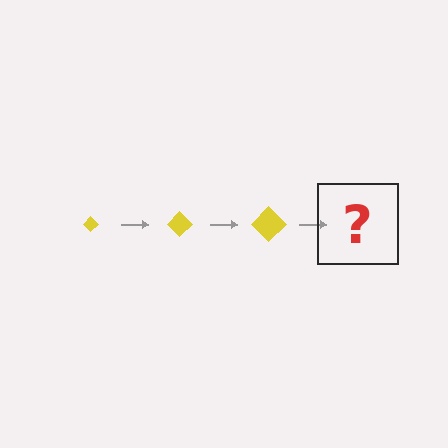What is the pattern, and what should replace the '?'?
The pattern is that the diamond gets progressively larger each step. The '?' should be a yellow diamond, larger than the previous one.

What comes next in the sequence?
The next element should be a yellow diamond, larger than the previous one.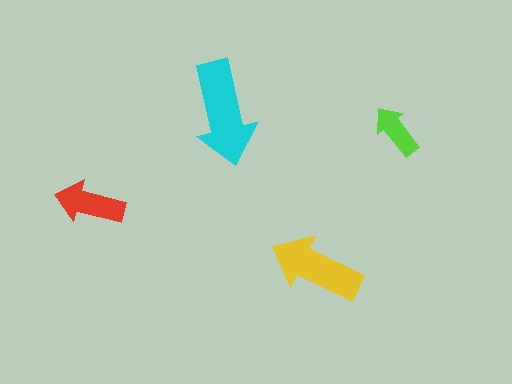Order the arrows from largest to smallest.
the cyan one, the yellow one, the red one, the lime one.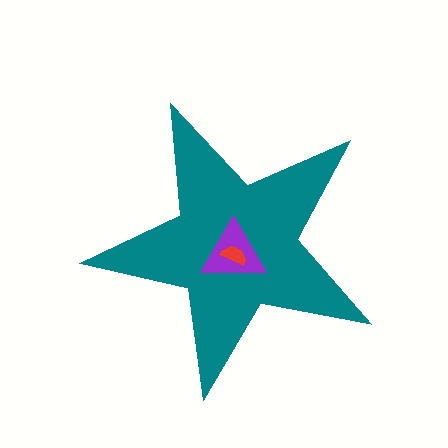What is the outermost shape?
The teal star.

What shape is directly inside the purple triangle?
The red semicircle.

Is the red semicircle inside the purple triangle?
Yes.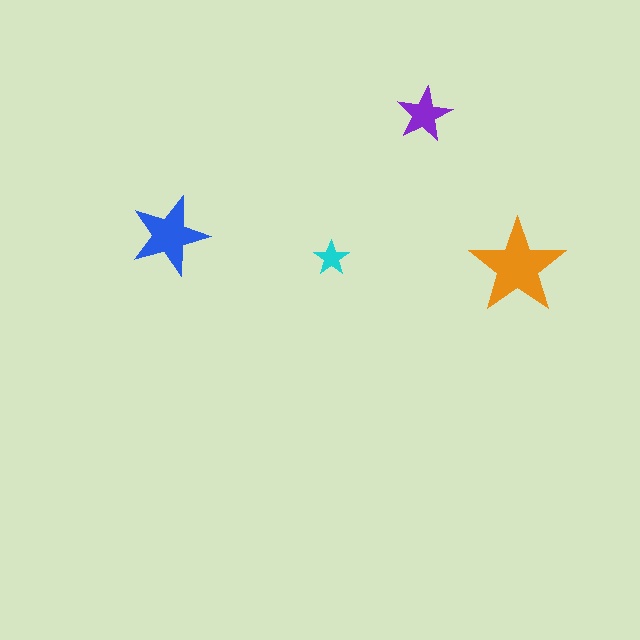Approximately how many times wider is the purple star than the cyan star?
About 1.5 times wider.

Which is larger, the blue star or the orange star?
The orange one.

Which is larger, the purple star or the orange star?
The orange one.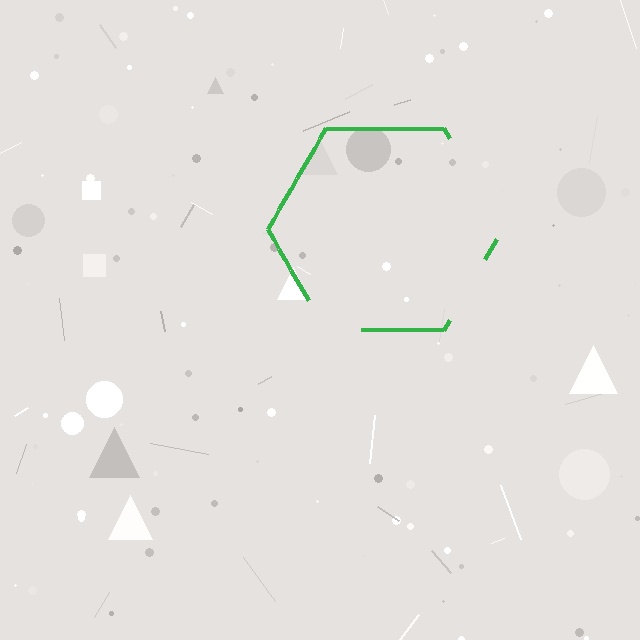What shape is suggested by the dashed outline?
The dashed outline suggests a hexagon.